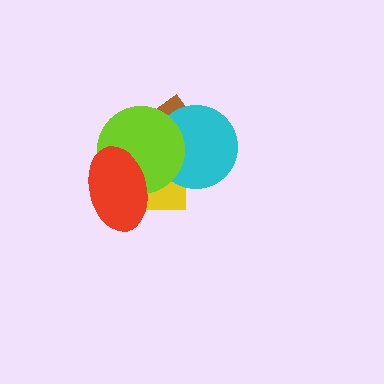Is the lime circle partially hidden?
Yes, it is partially covered by another shape.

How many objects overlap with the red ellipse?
3 objects overlap with the red ellipse.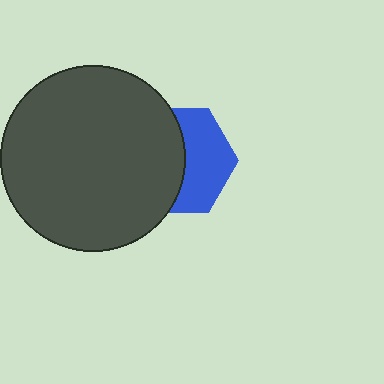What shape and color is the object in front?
The object in front is a dark gray circle.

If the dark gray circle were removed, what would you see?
You would see the complete blue hexagon.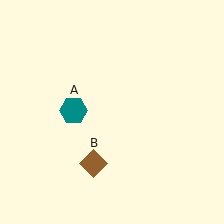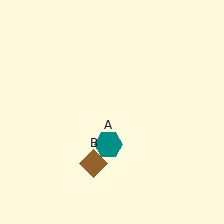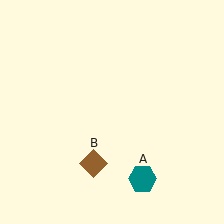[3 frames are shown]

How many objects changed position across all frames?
1 object changed position: teal hexagon (object A).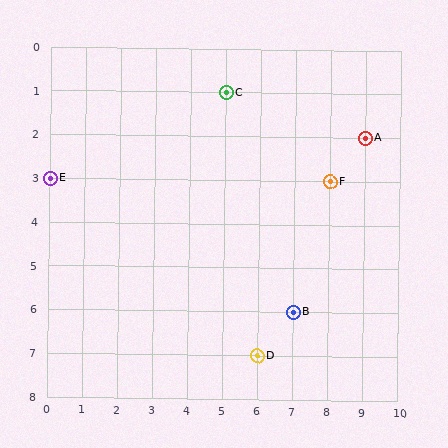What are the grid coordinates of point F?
Point F is at grid coordinates (8, 3).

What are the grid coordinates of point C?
Point C is at grid coordinates (5, 1).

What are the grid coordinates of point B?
Point B is at grid coordinates (7, 6).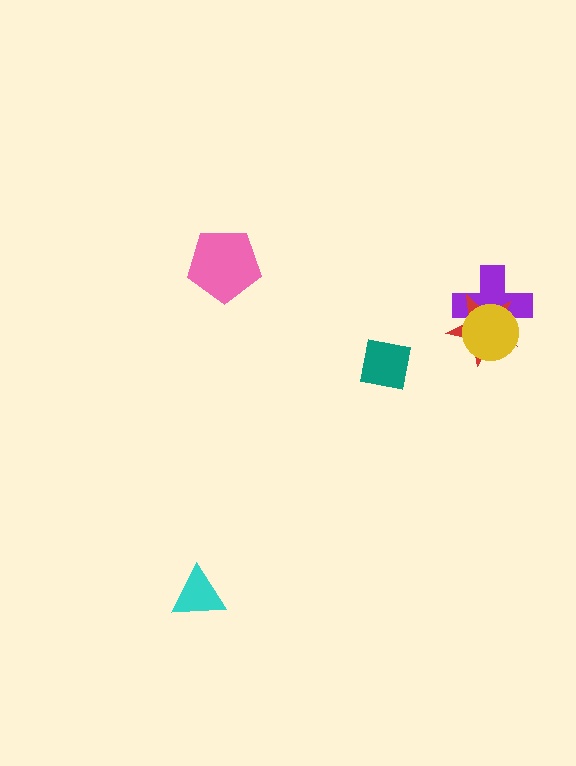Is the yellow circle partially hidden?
No, no other shape covers it.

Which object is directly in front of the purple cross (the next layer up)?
The red star is directly in front of the purple cross.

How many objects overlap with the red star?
2 objects overlap with the red star.